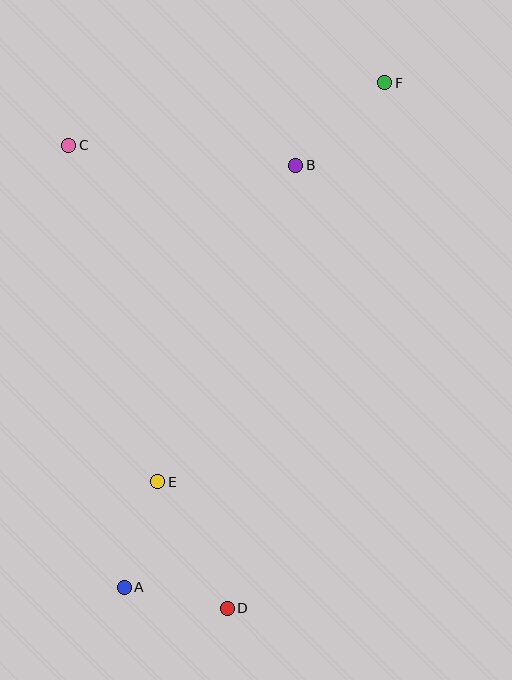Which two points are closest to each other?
Points A and D are closest to each other.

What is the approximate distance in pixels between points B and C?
The distance between B and C is approximately 228 pixels.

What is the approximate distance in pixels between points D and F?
The distance between D and F is approximately 549 pixels.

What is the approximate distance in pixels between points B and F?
The distance between B and F is approximately 122 pixels.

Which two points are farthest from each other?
Points A and F are farthest from each other.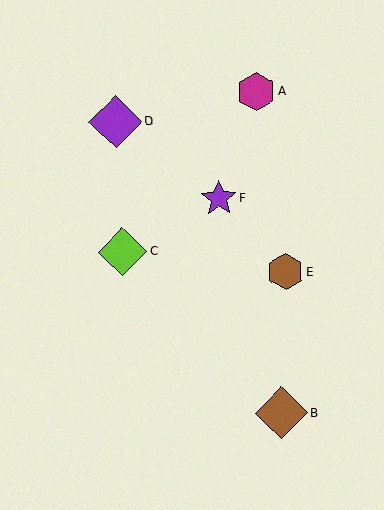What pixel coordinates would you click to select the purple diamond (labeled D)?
Click at (116, 122) to select the purple diamond D.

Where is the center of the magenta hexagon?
The center of the magenta hexagon is at (256, 91).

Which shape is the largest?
The purple diamond (labeled D) is the largest.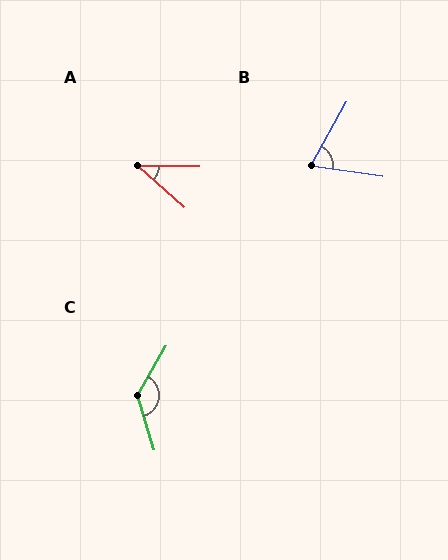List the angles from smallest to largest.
A (41°), B (69°), C (133°).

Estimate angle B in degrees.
Approximately 69 degrees.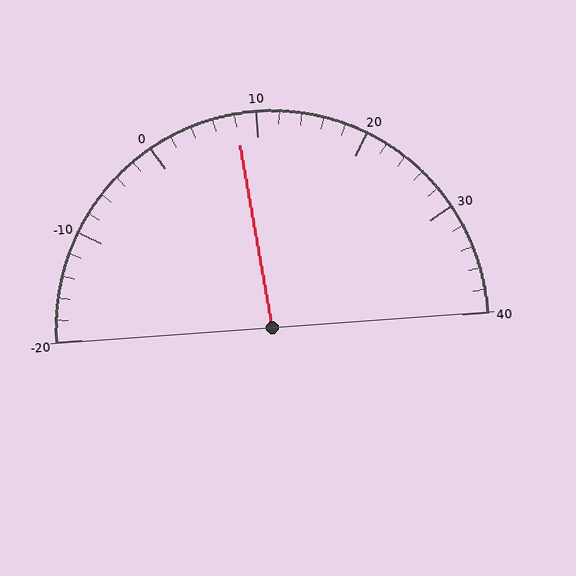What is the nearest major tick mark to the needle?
The nearest major tick mark is 10.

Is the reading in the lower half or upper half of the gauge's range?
The reading is in the lower half of the range (-20 to 40).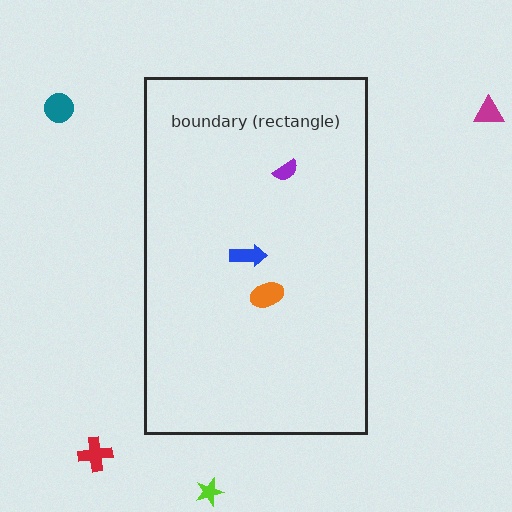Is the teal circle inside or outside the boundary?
Outside.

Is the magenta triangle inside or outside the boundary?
Outside.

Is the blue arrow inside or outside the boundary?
Inside.